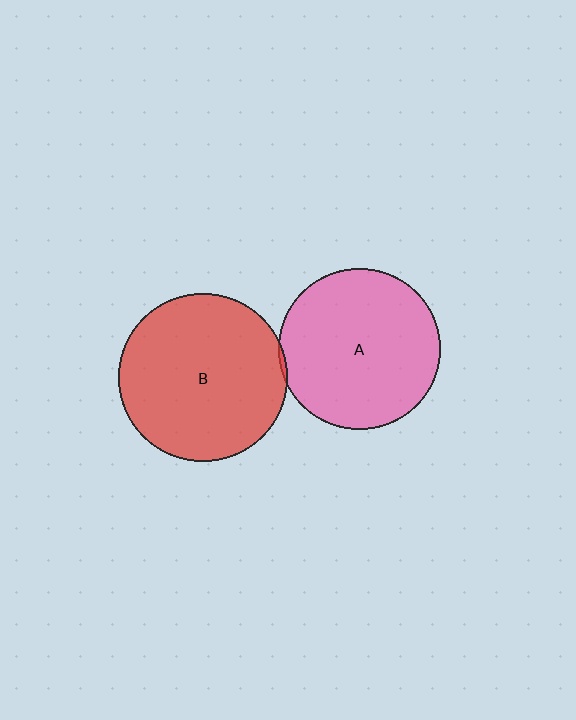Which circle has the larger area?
Circle B (red).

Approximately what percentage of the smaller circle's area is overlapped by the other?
Approximately 5%.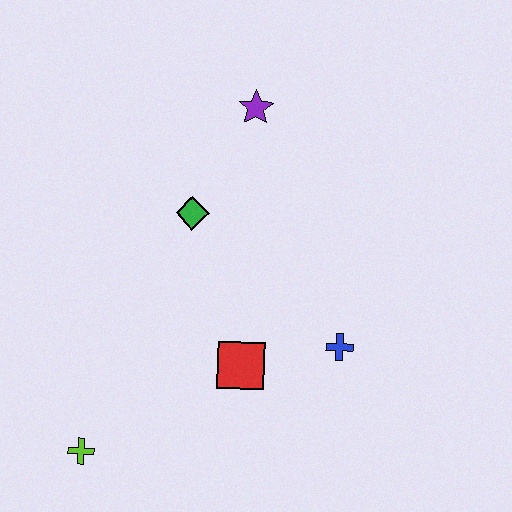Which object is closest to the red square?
The blue cross is closest to the red square.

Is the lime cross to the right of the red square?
No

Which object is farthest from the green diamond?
The lime cross is farthest from the green diamond.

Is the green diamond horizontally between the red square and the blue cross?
No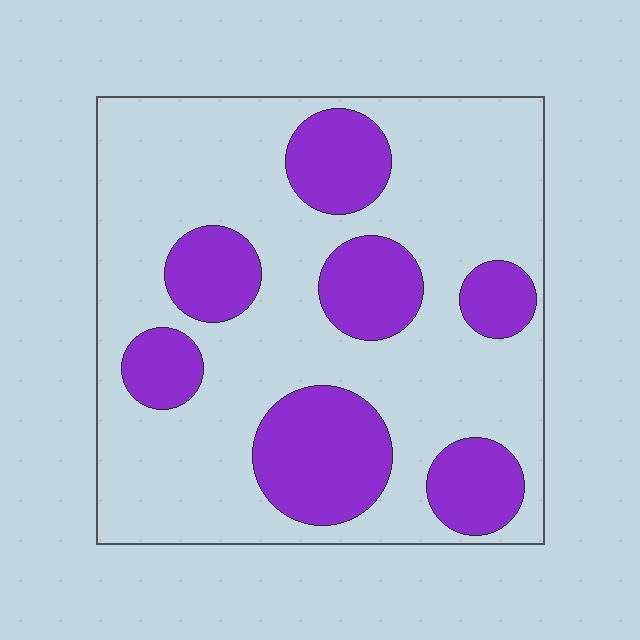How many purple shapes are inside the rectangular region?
7.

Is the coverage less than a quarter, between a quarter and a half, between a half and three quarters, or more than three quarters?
Between a quarter and a half.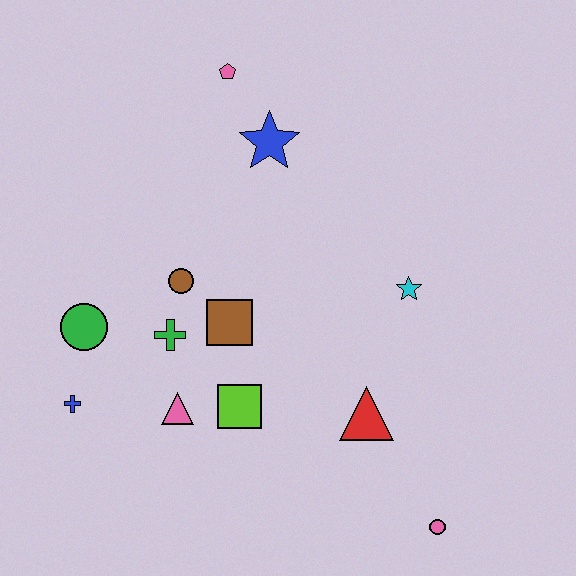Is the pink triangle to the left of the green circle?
No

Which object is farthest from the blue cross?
The pink circle is farthest from the blue cross.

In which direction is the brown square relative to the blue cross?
The brown square is to the right of the blue cross.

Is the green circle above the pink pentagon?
No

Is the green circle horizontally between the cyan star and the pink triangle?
No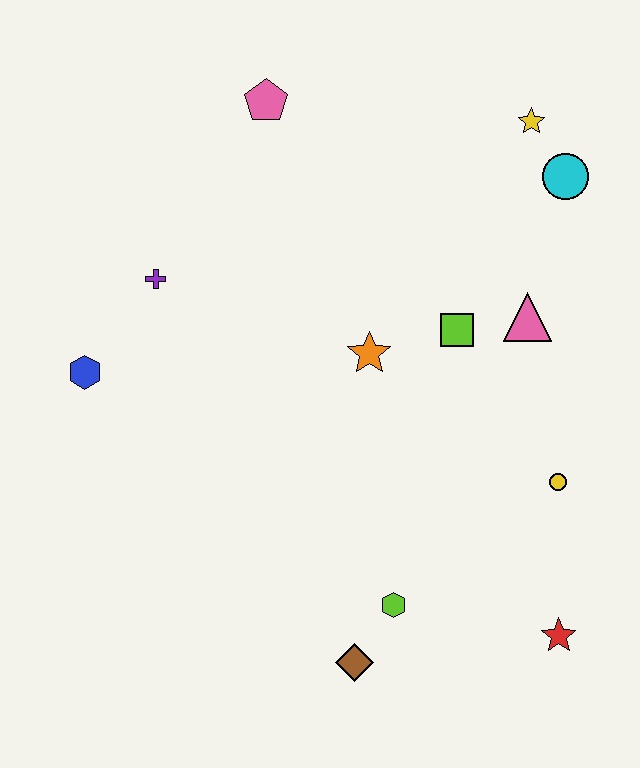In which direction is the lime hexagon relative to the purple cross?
The lime hexagon is below the purple cross.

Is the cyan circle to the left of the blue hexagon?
No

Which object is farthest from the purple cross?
The red star is farthest from the purple cross.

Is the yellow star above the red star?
Yes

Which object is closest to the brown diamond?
The lime hexagon is closest to the brown diamond.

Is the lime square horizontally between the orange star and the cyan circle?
Yes